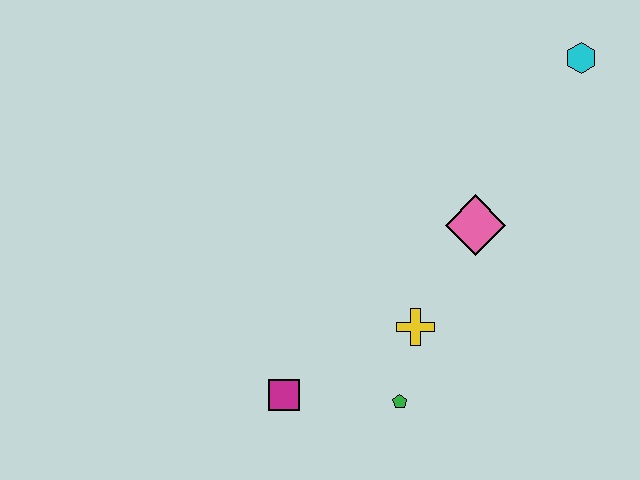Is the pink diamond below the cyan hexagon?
Yes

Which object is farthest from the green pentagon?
The cyan hexagon is farthest from the green pentagon.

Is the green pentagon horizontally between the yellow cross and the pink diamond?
No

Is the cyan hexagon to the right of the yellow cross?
Yes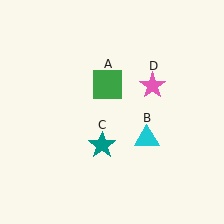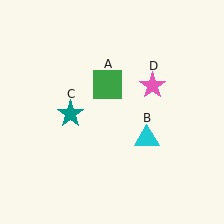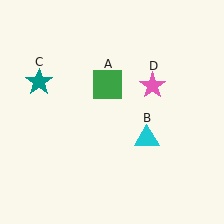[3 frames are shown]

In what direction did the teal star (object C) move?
The teal star (object C) moved up and to the left.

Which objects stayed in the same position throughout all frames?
Green square (object A) and cyan triangle (object B) and pink star (object D) remained stationary.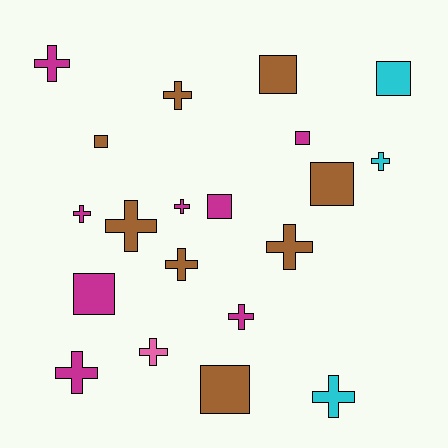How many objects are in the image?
There are 20 objects.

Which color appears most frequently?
Brown, with 8 objects.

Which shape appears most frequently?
Cross, with 12 objects.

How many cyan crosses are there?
There are 2 cyan crosses.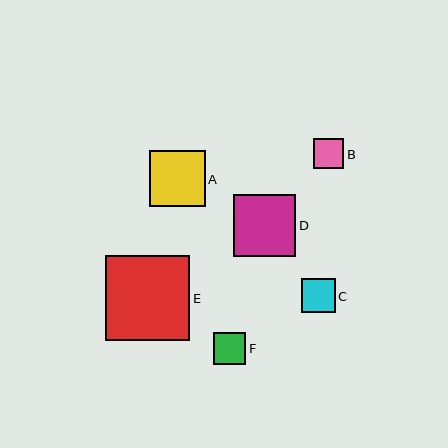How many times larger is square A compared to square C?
Square A is approximately 1.7 times the size of square C.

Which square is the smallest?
Square B is the smallest with a size of approximately 30 pixels.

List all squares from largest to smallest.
From largest to smallest: E, D, A, C, F, B.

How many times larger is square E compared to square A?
Square E is approximately 1.5 times the size of square A.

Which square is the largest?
Square E is the largest with a size of approximately 85 pixels.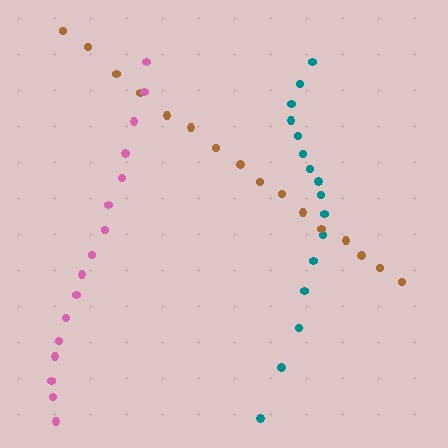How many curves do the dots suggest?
There are 3 distinct paths.